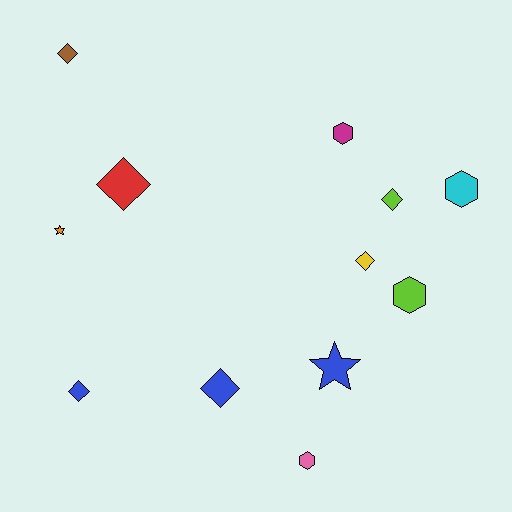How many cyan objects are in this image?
There is 1 cyan object.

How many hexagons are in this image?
There are 4 hexagons.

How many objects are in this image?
There are 12 objects.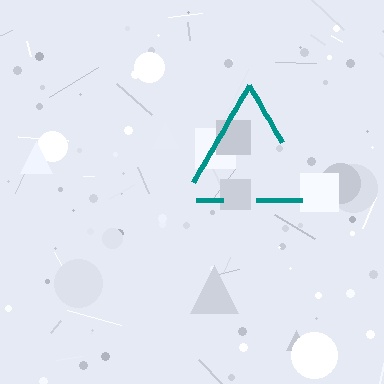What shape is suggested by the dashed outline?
The dashed outline suggests a triangle.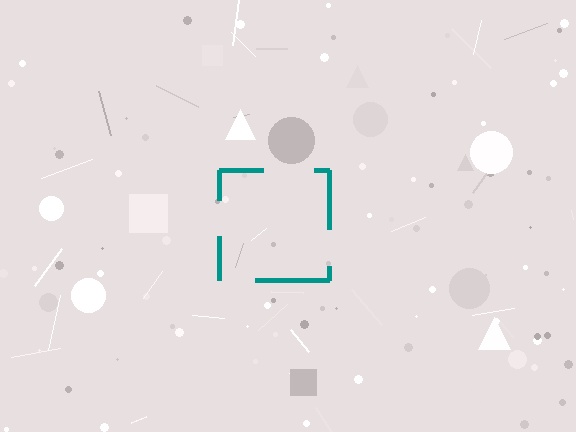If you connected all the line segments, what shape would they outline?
They would outline a square.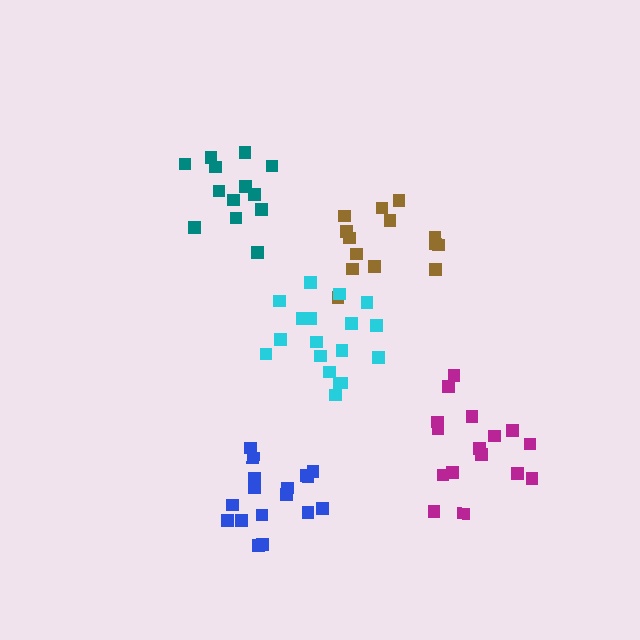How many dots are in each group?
Group 1: 14 dots, Group 2: 16 dots, Group 3: 13 dots, Group 4: 17 dots, Group 5: 18 dots (78 total).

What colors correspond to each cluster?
The clusters are colored: brown, magenta, teal, blue, cyan.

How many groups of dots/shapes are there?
There are 5 groups.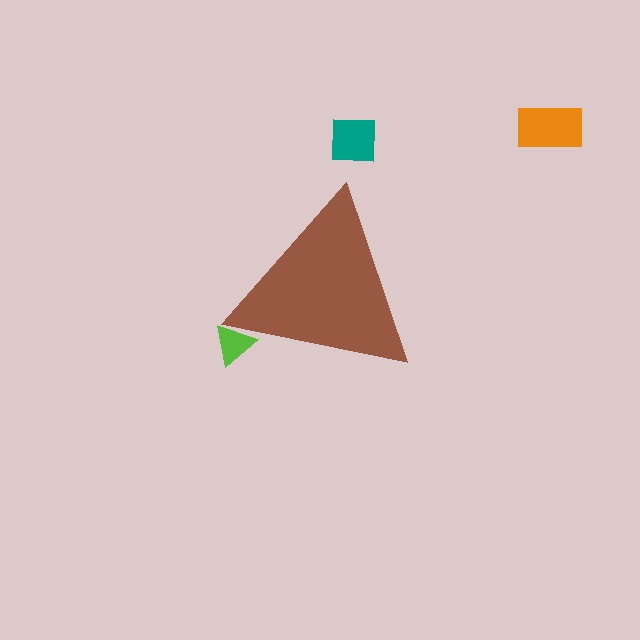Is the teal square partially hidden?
No, the teal square is fully visible.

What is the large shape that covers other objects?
A brown triangle.